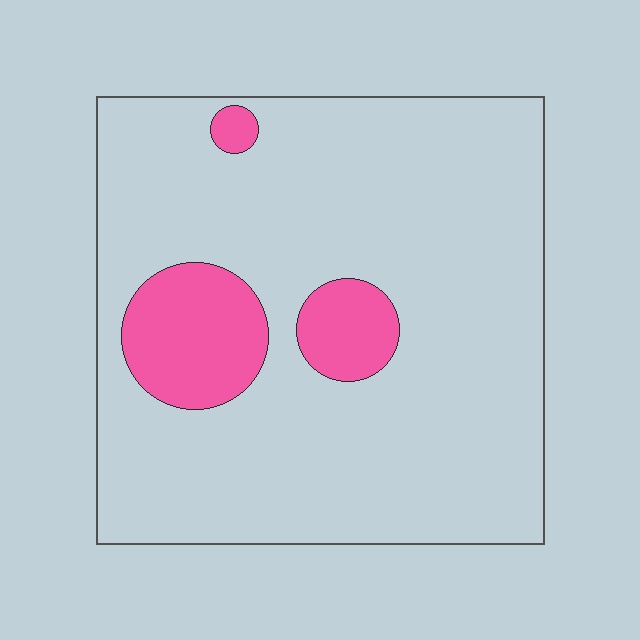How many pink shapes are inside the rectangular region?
3.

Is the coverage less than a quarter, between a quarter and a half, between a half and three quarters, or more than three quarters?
Less than a quarter.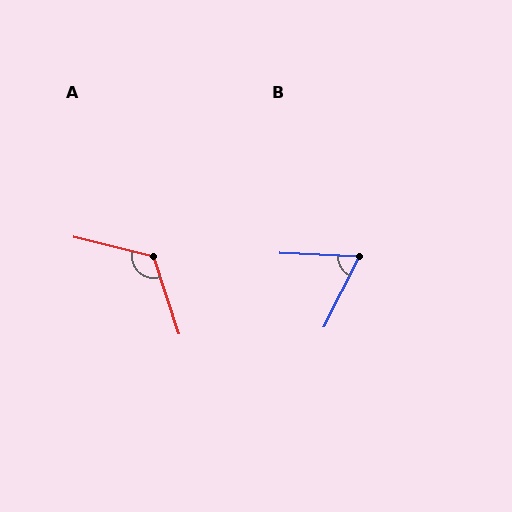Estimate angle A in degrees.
Approximately 122 degrees.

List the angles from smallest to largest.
B (66°), A (122°).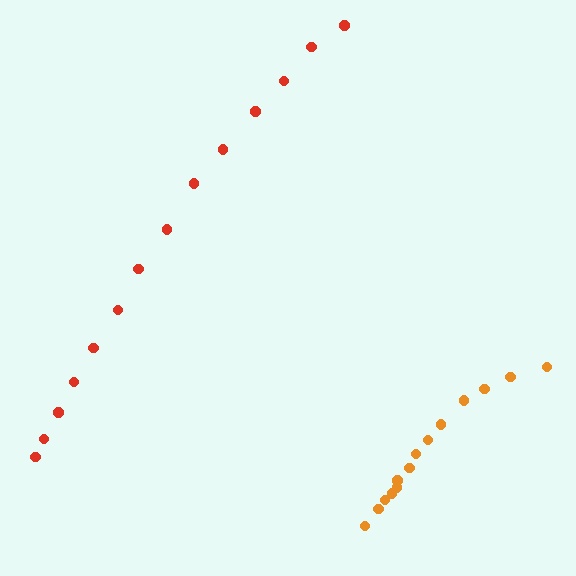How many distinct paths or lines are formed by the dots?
There are 2 distinct paths.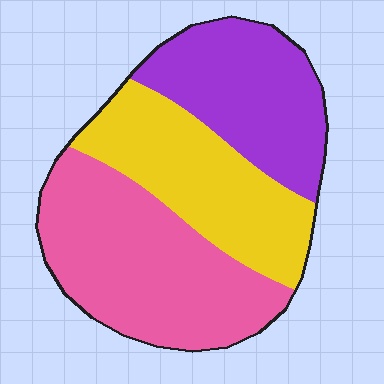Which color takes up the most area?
Pink, at roughly 40%.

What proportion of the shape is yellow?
Yellow takes up about one third (1/3) of the shape.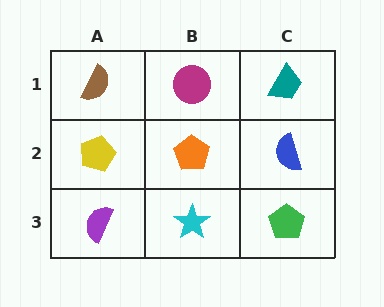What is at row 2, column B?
An orange pentagon.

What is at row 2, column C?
A blue semicircle.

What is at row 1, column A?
A brown semicircle.